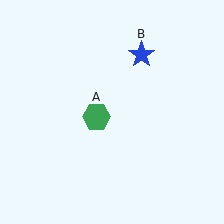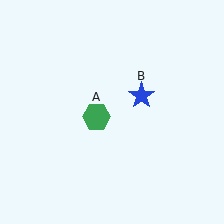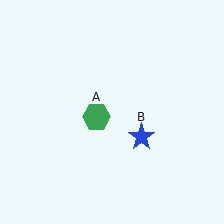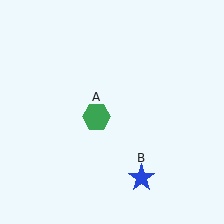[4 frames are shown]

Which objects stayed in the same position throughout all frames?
Green hexagon (object A) remained stationary.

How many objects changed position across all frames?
1 object changed position: blue star (object B).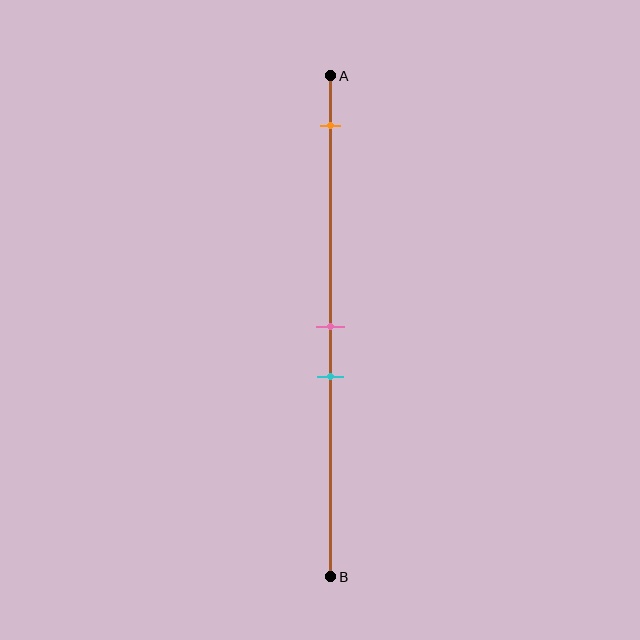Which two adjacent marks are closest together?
The pink and cyan marks are the closest adjacent pair.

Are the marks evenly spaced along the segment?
No, the marks are not evenly spaced.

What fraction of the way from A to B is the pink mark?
The pink mark is approximately 50% (0.5) of the way from A to B.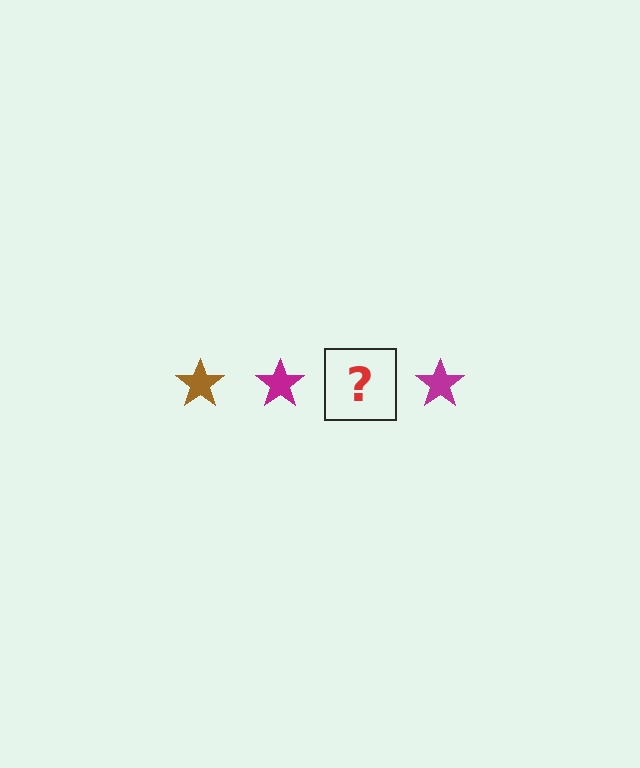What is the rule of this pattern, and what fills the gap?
The rule is that the pattern cycles through brown, magenta stars. The gap should be filled with a brown star.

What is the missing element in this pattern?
The missing element is a brown star.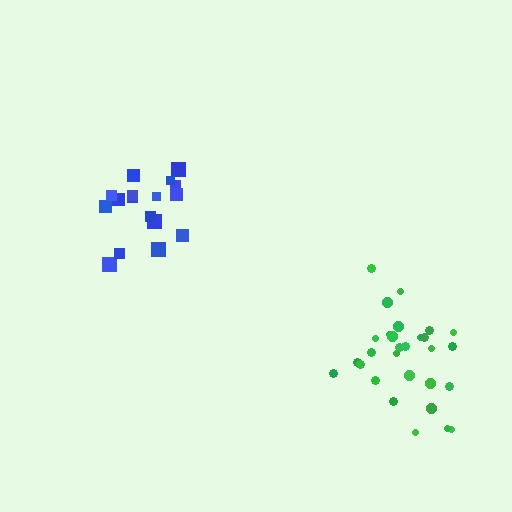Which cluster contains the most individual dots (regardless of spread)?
Green (29).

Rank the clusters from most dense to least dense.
green, blue.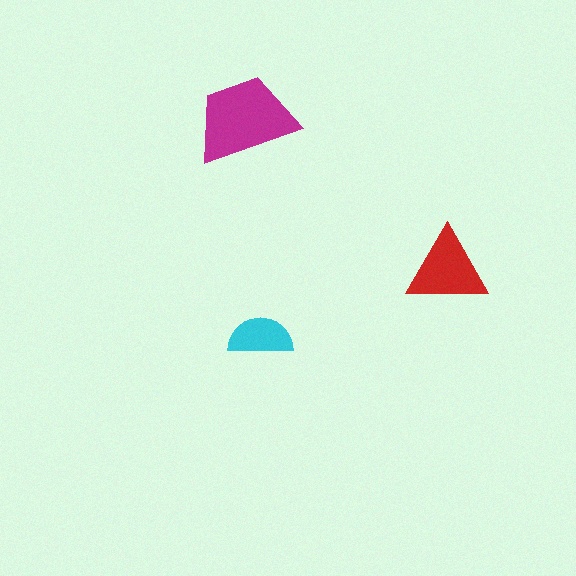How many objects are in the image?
There are 3 objects in the image.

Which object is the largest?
The magenta trapezoid.